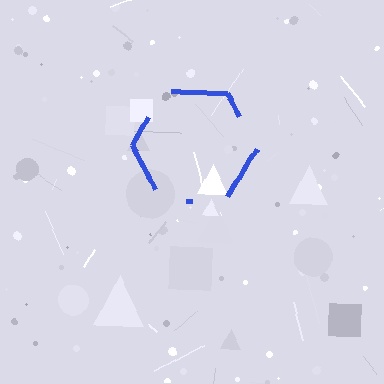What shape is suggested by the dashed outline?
The dashed outline suggests a hexagon.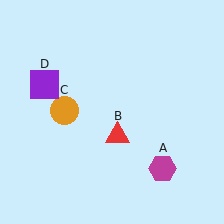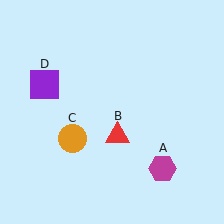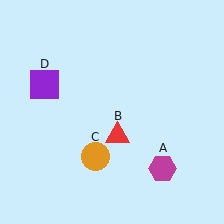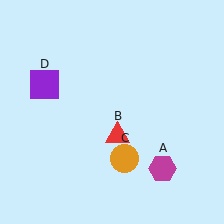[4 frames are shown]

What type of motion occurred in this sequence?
The orange circle (object C) rotated counterclockwise around the center of the scene.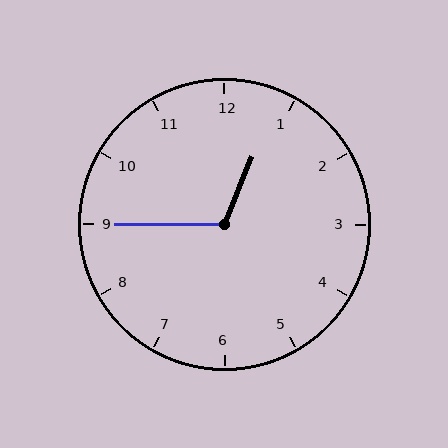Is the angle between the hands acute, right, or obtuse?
It is obtuse.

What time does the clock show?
12:45.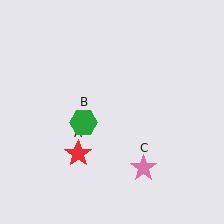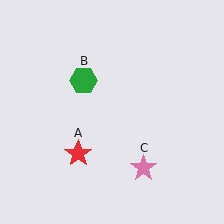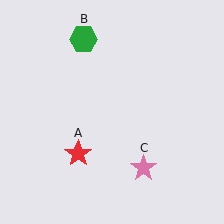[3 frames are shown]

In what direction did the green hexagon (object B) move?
The green hexagon (object B) moved up.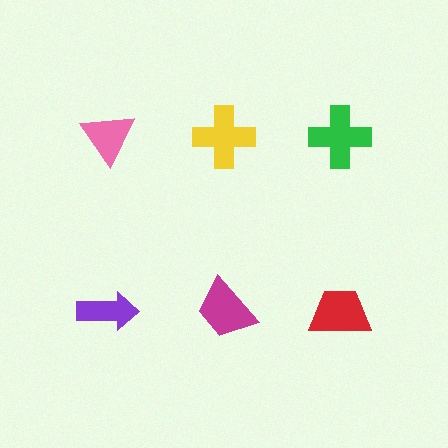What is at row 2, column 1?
A purple arrow.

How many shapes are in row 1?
3 shapes.